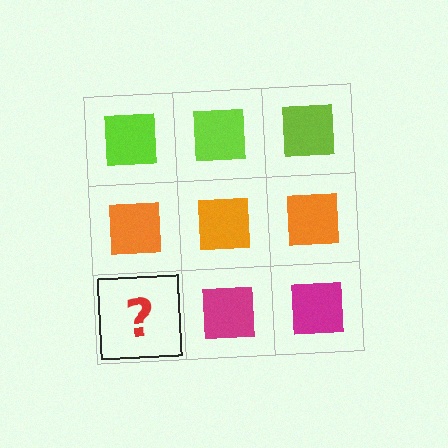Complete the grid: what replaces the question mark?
The question mark should be replaced with a magenta square.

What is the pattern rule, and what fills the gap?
The rule is that each row has a consistent color. The gap should be filled with a magenta square.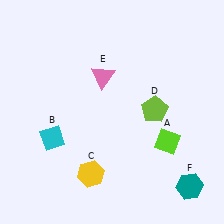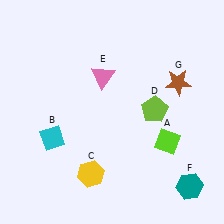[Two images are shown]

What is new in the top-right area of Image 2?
A brown star (G) was added in the top-right area of Image 2.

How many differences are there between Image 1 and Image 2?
There is 1 difference between the two images.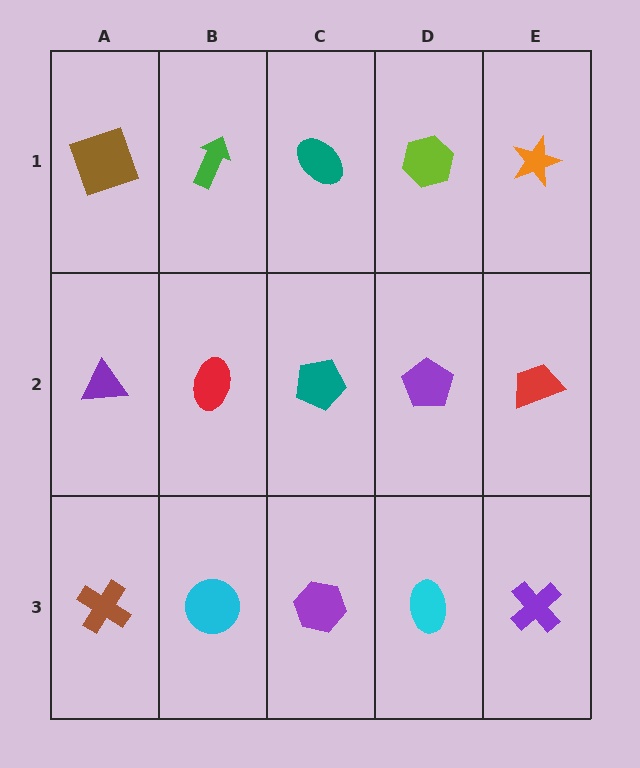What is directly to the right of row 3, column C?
A cyan ellipse.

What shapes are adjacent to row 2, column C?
A teal ellipse (row 1, column C), a purple hexagon (row 3, column C), a red ellipse (row 2, column B), a purple pentagon (row 2, column D).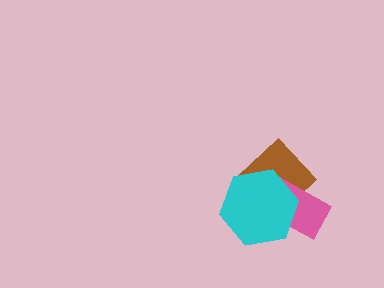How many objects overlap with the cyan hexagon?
2 objects overlap with the cyan hexagon.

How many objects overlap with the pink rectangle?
2 objects overlap with the pink rectangle.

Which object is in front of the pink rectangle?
The cyan hexagon is in front of the pink rectangle.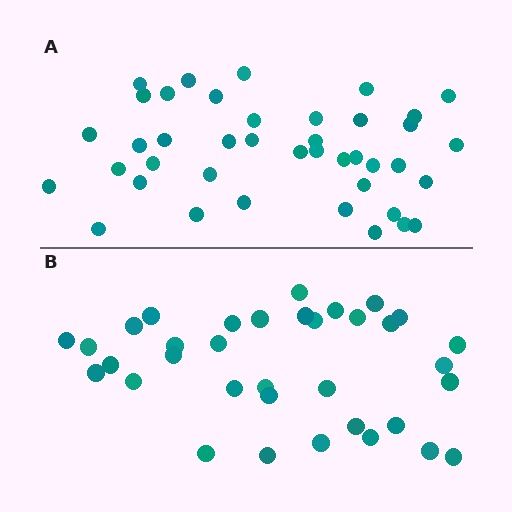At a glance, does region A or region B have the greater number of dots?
Region A (the top region) has more dots.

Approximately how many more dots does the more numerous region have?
Region A has about 6 more dots than region B.